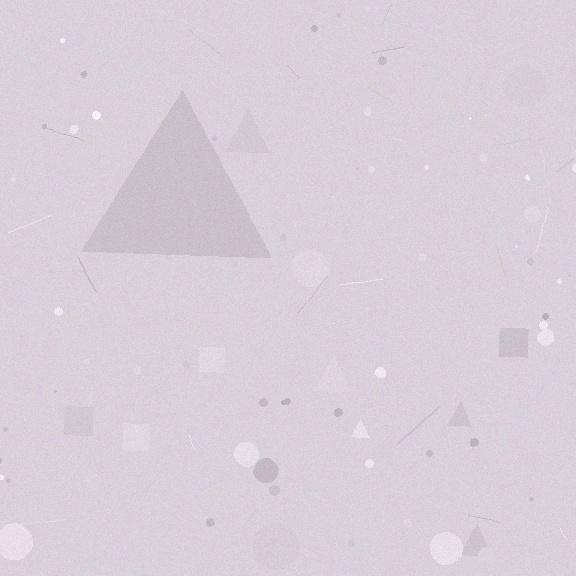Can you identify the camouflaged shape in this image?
The camouflaged shape is a triangle.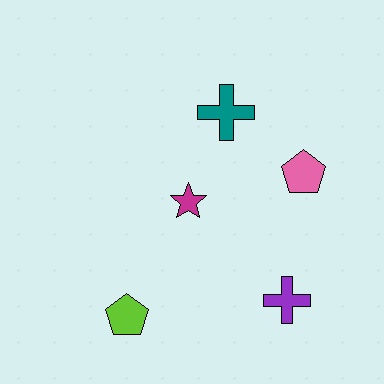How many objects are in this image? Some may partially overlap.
There are 5 objects.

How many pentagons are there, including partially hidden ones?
There are 2 pentagons.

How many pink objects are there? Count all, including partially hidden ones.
There is 1 pink object.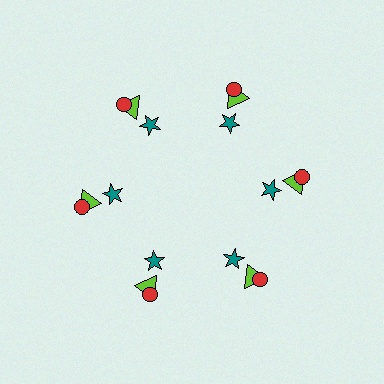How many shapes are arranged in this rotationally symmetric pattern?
There are 18 shapes, arranged in 6 groups of 3.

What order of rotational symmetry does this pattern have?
This pattern has 6-fold rotational symmetry.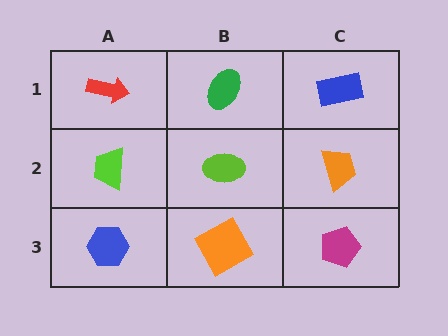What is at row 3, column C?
A magenta pentagon.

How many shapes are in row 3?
3 shapes.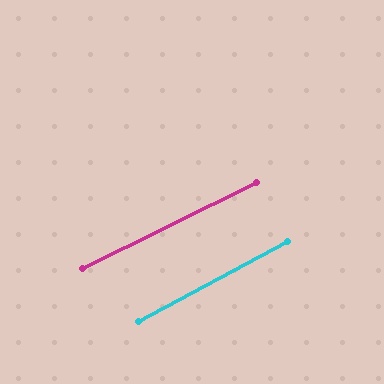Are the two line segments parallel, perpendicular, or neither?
Parallel — their directions differ by only 1.9°.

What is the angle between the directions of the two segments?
Approximately 2 degrees.